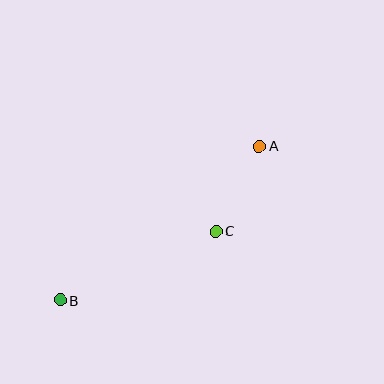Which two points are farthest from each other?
Points A and B are farthest from each other.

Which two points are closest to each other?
Points A and C are closest to each other.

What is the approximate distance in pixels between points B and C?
The distance between B and C is approximately 170 pixels.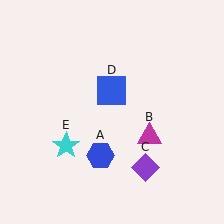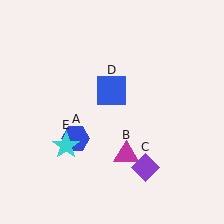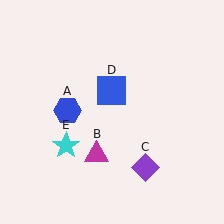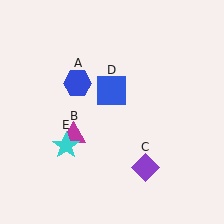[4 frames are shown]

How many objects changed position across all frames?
2 objects changed position: blue hexagon (object A), magenta triangle (object B).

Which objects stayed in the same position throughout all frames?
Purple diamond (object C) and blue square (object D) and cyan star (object E) remained stationary.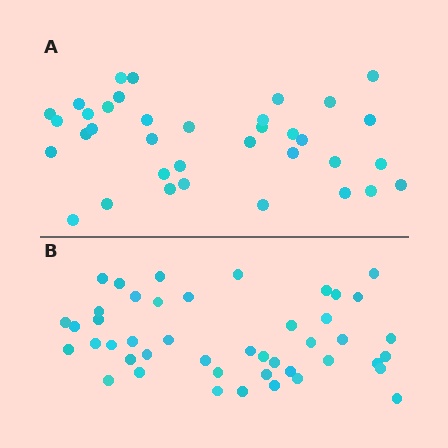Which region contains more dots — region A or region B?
Region B (the bottom region) has more dots.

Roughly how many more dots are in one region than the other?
Region B has roughly 8 or so more dots than region A.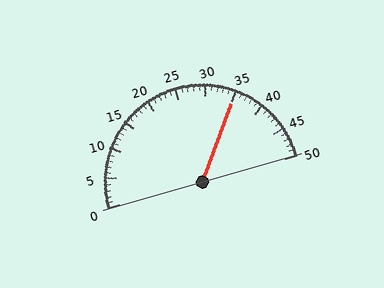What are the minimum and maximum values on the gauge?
The gauge ranges from 0 to 50.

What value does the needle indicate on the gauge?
The needle indicates approximately 35.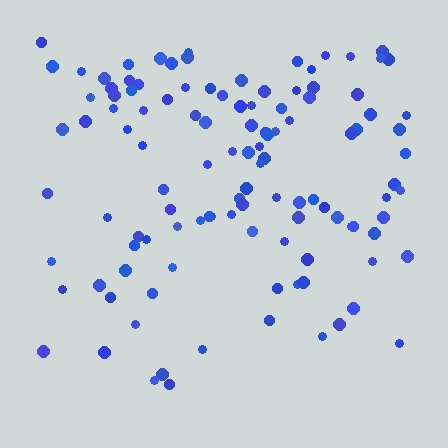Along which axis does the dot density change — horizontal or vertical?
Vertical.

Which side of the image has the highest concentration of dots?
The top.